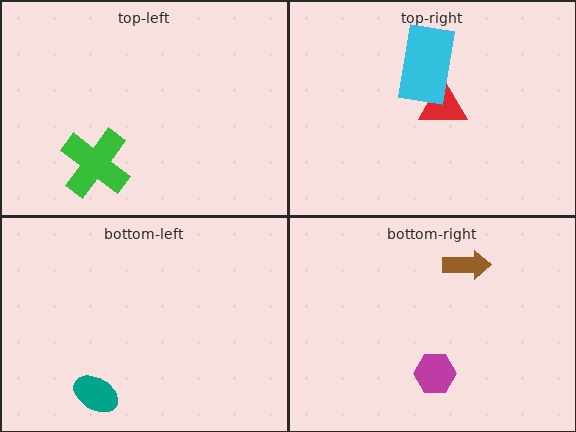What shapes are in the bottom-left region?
The teal ellipse.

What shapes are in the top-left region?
The green cross.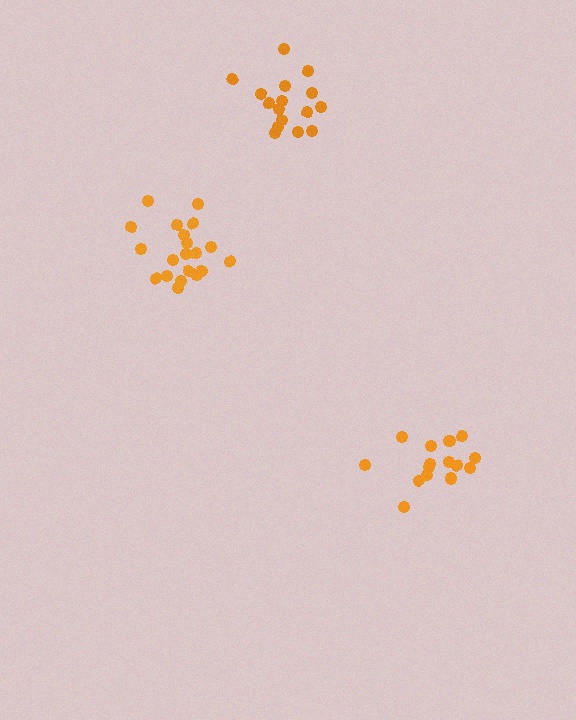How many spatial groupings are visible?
There are 3 spatial groupings.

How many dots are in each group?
Group 1: 16 dots, Group 2: 16 dots, Group 3: 20 dots (52 total).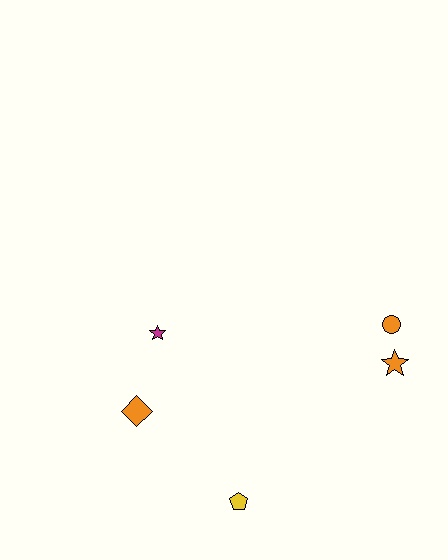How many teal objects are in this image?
There are no teal objects.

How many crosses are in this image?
There are no crosses.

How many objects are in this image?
There are 5 objects.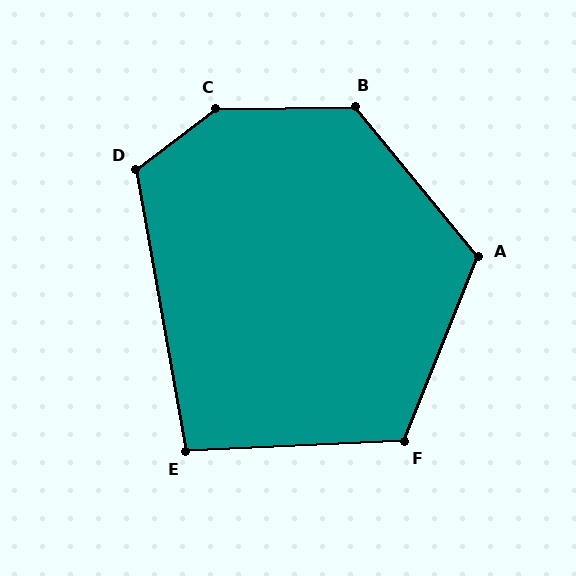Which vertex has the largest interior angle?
C, at approximately 144 degrees.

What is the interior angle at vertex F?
Approximately 114 degrees (obtuse).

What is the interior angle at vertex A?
Approximately 119 degrees (obtuse).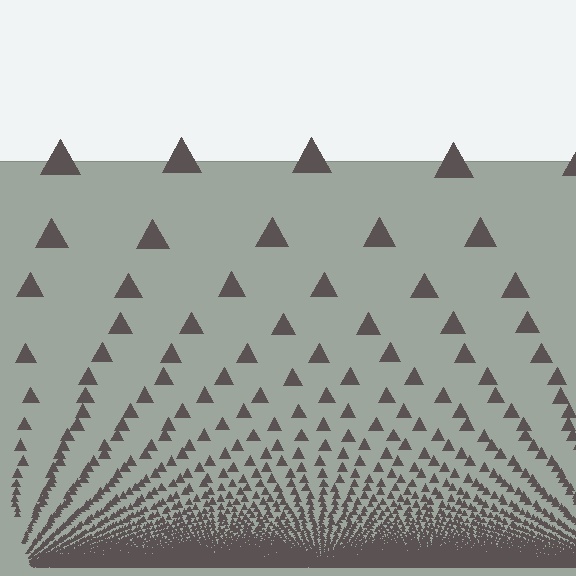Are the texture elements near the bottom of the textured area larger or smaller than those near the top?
Smaller. The gradient is inverted — elements near the bottom are smaller and denser.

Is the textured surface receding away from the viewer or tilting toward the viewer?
The surface appears to tilt toward the viewer. Texture elements get larger and sparser toward the top.